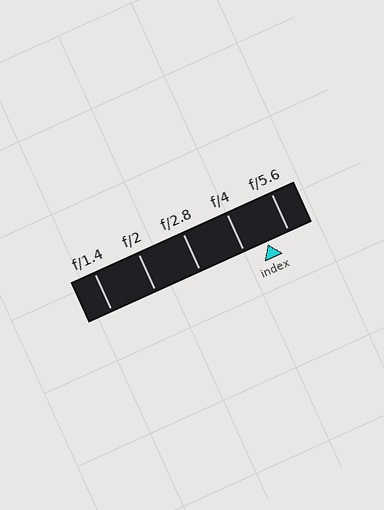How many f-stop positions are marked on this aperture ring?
There are 5 f-stop positions marked.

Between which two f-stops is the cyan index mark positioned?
The index mark is between f/4 and f/5.6.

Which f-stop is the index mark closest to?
The index mark is closest to f/5.6.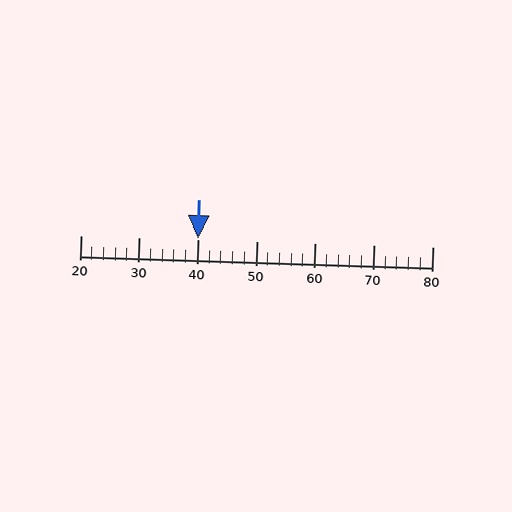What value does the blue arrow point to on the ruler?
The blue arrow points to approximately 40.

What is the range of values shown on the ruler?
The ruler shows values from 20 to 80.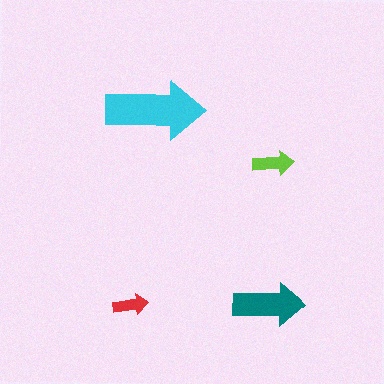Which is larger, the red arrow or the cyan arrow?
The cyan one.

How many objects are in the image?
There are 4 objects in the image.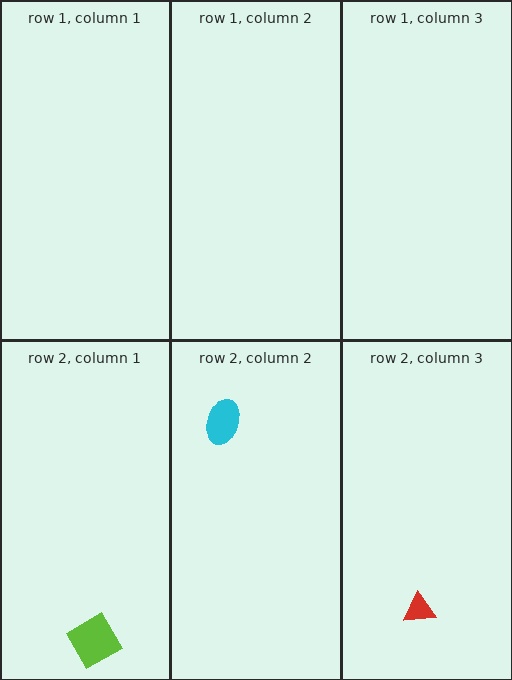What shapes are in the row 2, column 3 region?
The red triangle.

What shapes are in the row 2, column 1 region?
The lime diamond.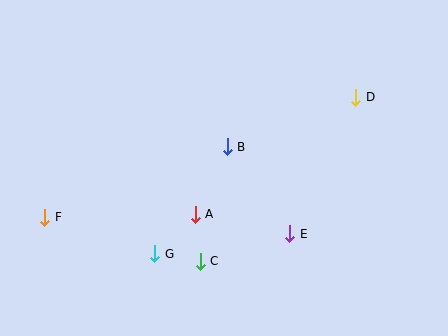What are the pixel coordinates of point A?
Point A is at (195, 214).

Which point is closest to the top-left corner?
Point F is closest to the top-left corner.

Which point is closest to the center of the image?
Point B at (227, 147) is closest to the center.